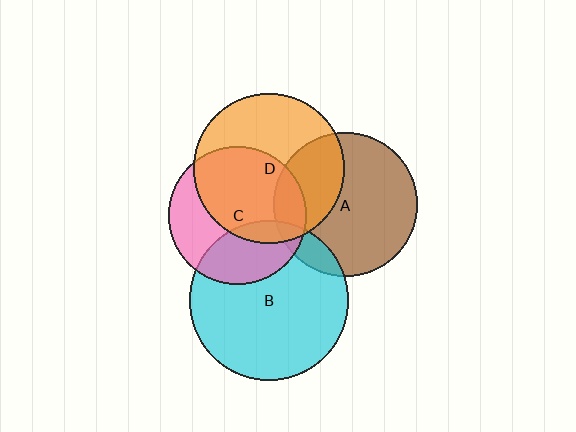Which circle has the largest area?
Circle B (cyan).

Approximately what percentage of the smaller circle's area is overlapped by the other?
Approximately 15%.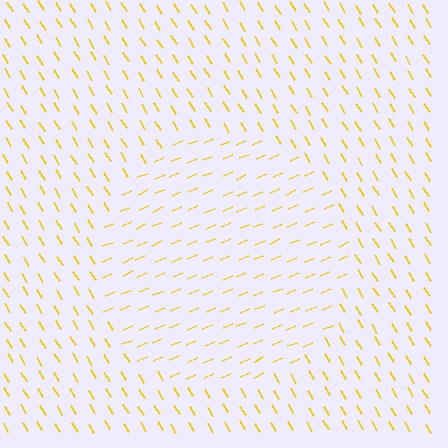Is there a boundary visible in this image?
Yes, there is a texture boundary formed by a change in line orientation.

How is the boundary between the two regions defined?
The boundary is defined purely by a change in line orientation (approximately 81 degrees difference). All lines are the same color and thickness.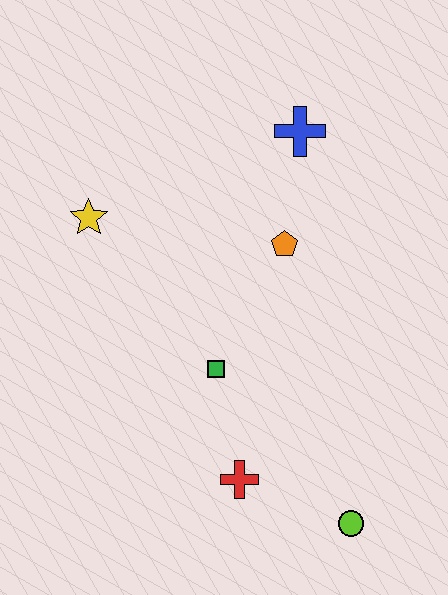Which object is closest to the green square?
The red cross is closest to the green square.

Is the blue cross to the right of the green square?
Yes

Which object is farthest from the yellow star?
The lime circle is farthest from the yellow star.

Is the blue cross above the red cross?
Yes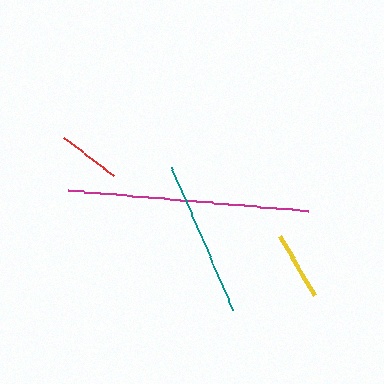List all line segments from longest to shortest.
From longest to shortest: magenta, teal, yellow, red.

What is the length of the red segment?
The red segment is approximately 64 pixels long.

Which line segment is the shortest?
The red line is the shortest at approximately 64 pixels.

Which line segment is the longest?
The magenta line is the longest at approximately 240 pixels.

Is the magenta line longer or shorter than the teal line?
The magenta line is longer than the teal line.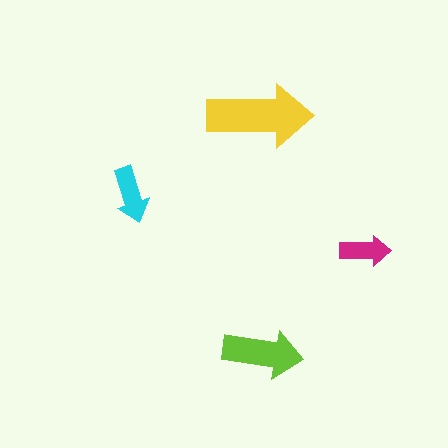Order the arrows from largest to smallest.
the yellow one, the lime one, the cyan one, the magenta one.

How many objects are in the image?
There are 4 objects in the image.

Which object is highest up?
The yellow arrow is topmost.